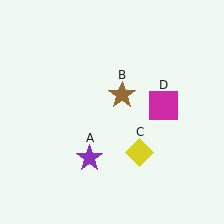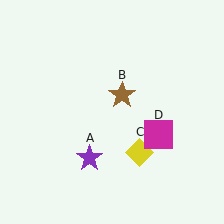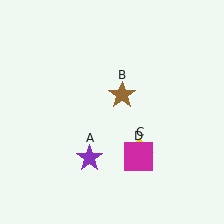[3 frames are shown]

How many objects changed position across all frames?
1 object changed position: magenta square (object D).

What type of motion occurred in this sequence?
The magenta square (object D) rotated clockwise around the center of the scene.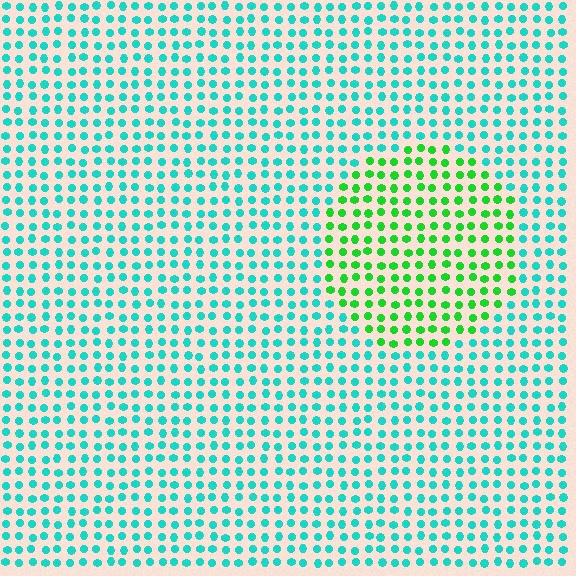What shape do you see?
I see a circle.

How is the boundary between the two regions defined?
The boundary is defined purely by a slight shift in hue (about 50 degrees). Spacing, size, and orientation are identical on both sides.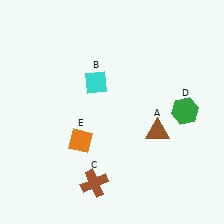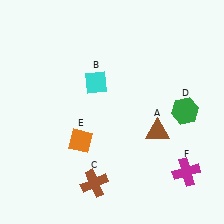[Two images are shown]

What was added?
A magenta cross (F) was added in Image 2.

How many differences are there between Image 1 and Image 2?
There is 1 difference between the two images.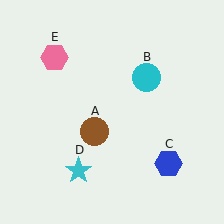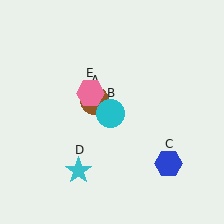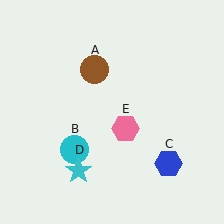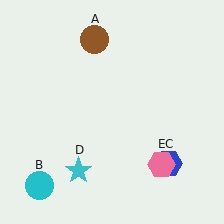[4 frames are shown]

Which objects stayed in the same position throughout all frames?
Blue hexagon (object C) and cyan star (object D) remained stationary.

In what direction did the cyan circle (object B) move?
The cyan circle (object B) moved down and to the left.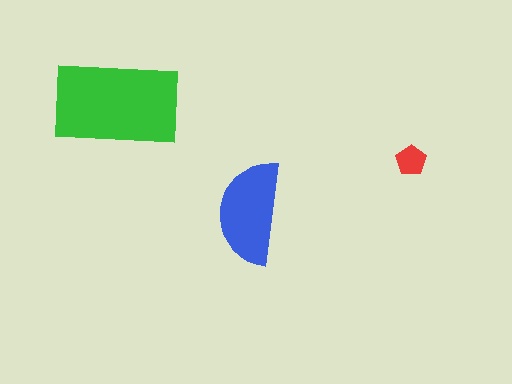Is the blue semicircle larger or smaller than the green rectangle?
Smaller.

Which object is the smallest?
The red pentagon.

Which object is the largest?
The green rectangle.